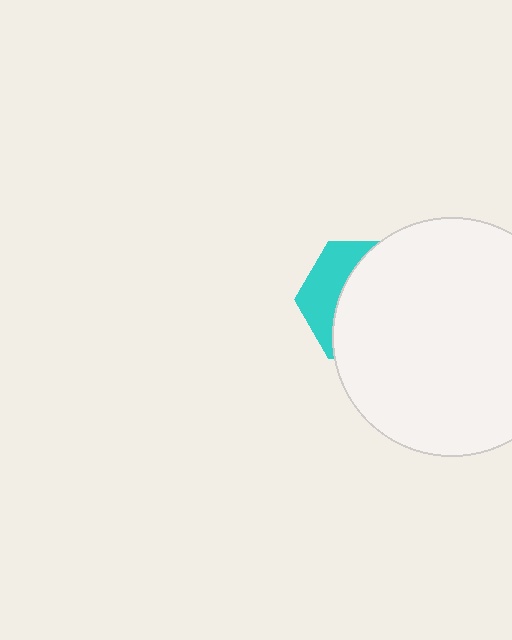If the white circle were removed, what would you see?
You would see the complete cyan hexagon.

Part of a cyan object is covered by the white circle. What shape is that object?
It is a hexagon.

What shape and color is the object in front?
The object in front is a white circle.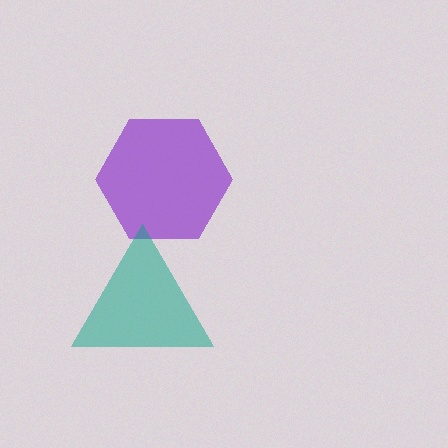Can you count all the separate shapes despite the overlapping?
Yes, there are 2 separate shapes.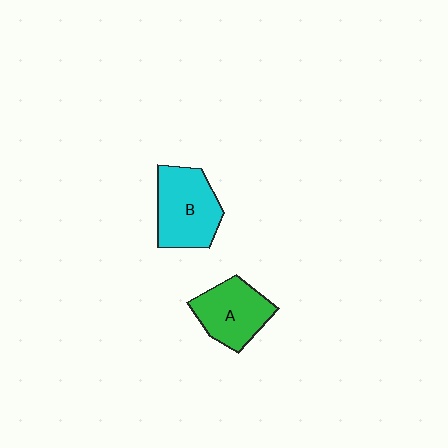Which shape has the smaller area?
Shape A (green).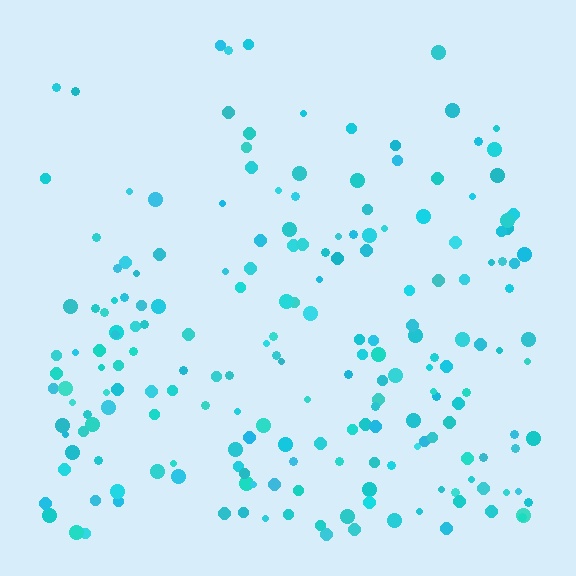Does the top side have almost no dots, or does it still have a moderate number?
Still a moderate number, just noticeably fewer than the bottom.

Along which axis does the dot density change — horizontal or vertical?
Vertical.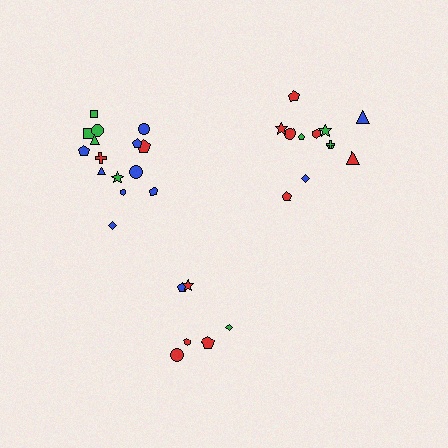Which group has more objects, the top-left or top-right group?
The top-left group.